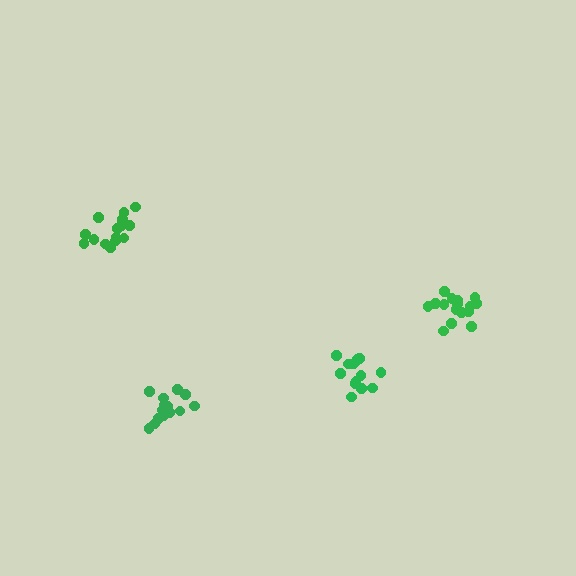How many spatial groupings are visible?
There are 4 spatial groupings.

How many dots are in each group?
Group 1: 14 dots, Group 2: 15 dots, Group 3: 16 dots, Group 4: 17 dots (62 total).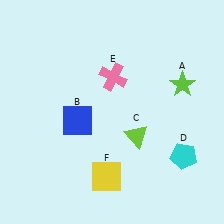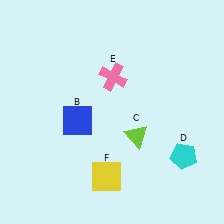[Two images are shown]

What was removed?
The lime star (A) was removed in Image 2.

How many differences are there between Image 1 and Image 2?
There is 1 difference between the two images.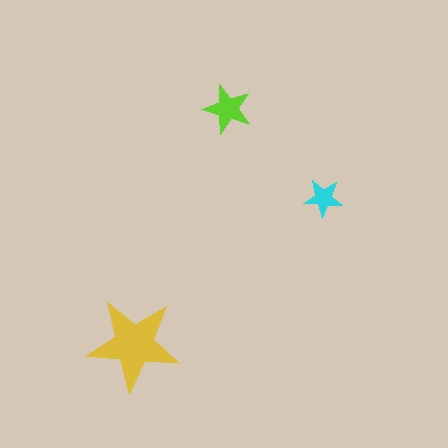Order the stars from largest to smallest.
the yellow one, the lime one, the cyan one.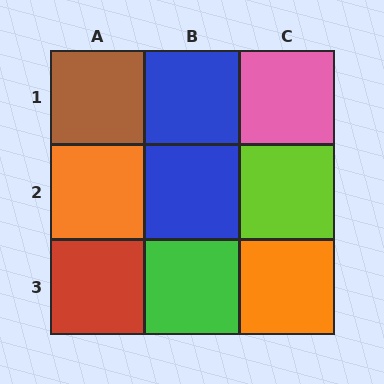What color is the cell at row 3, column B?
Green.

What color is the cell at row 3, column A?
Red.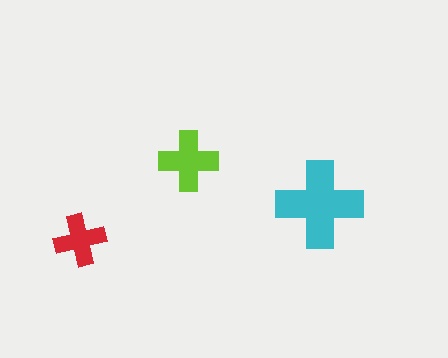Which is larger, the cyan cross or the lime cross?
The cyan one.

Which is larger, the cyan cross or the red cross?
The cyan one.